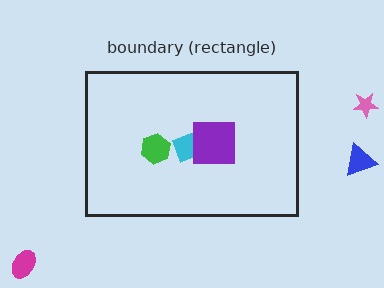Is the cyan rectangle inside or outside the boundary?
Inside.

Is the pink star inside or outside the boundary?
Outside.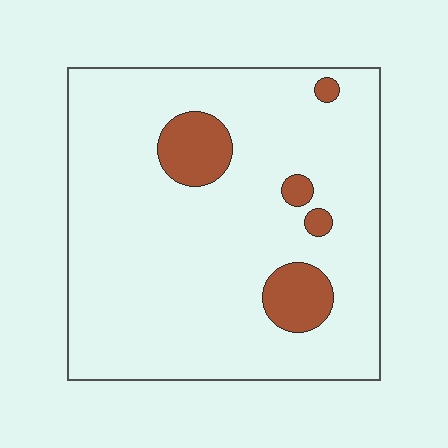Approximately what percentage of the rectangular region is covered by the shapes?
Approximately 10%.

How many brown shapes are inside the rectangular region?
5.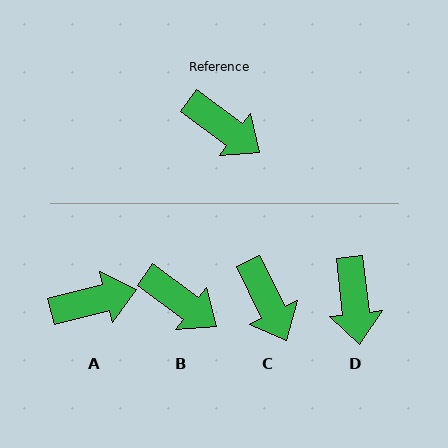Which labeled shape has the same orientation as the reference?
B.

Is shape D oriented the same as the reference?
No, it is off by about 47 degrees.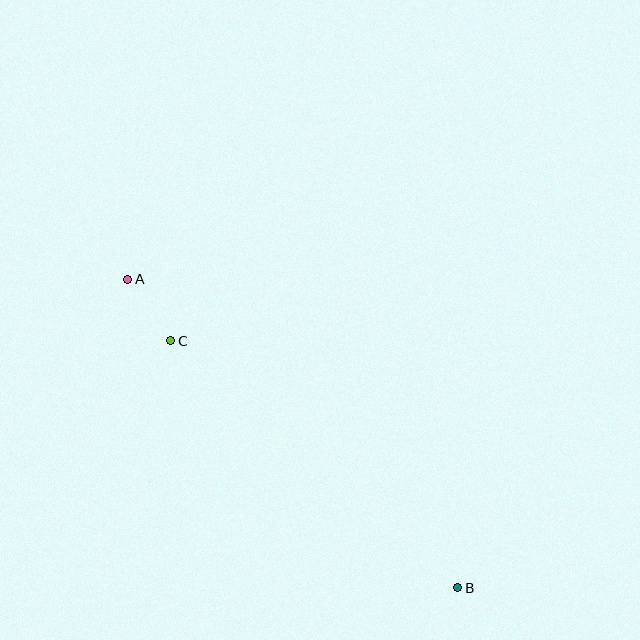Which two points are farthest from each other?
Points A and B are farthest from each other.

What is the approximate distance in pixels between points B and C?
The distance between B and C is approximately 378 pixels.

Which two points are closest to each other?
Points A and C are closest to each other.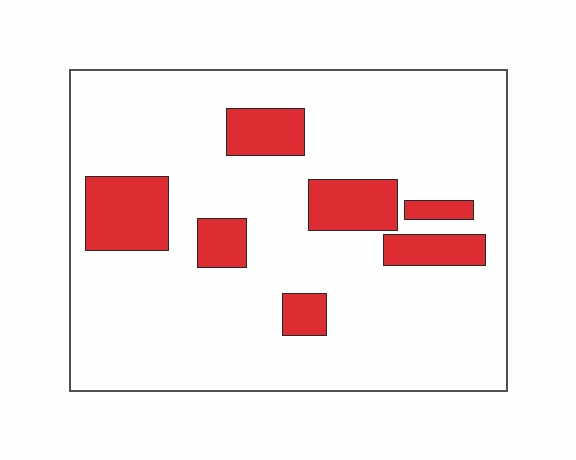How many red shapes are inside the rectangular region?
7.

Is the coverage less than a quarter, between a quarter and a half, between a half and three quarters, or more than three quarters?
Less than a quarter.